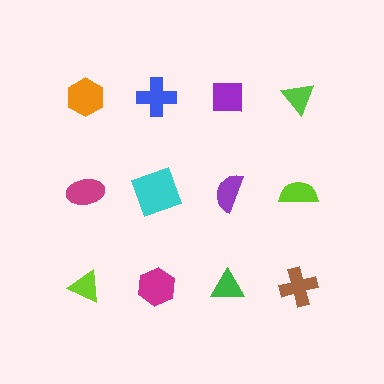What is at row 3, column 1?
A lime triangle.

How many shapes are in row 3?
4 shapes.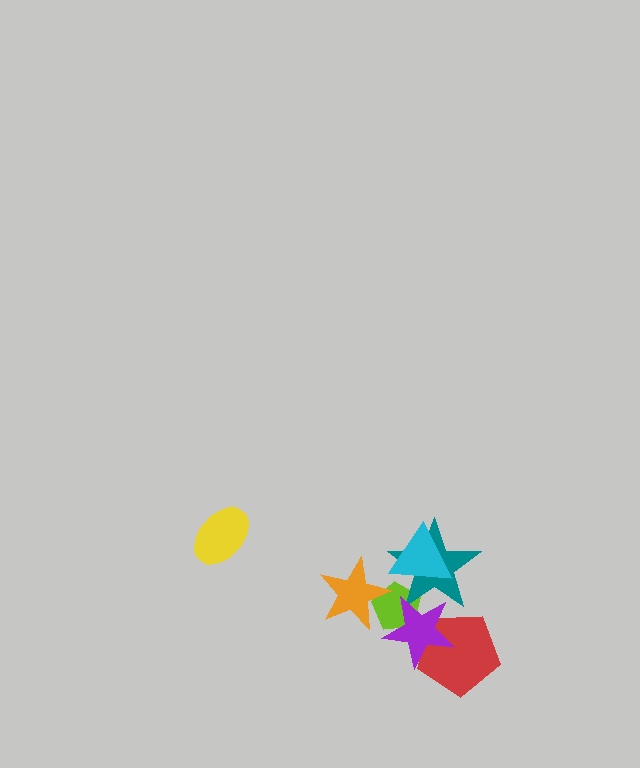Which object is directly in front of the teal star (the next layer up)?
The cyan triangle is directly in front of the teal star.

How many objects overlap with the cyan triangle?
2 objects overlap with the cyan triangle.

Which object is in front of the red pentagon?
The purple star is in front of the red pentagon.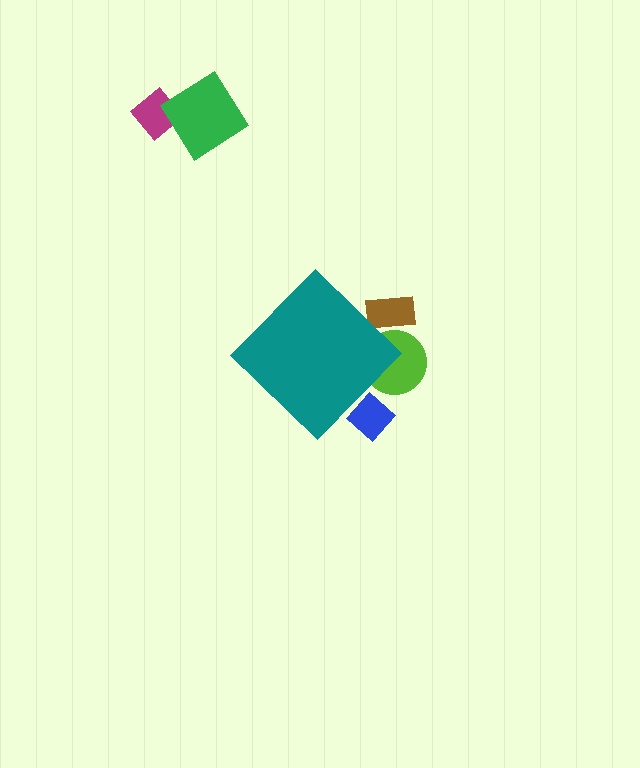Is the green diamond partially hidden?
No, the green diamond is fully visible.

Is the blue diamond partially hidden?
Yes, the blue diamond is partially hidden behind the teal diamond.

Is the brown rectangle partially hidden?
Yes, the brown rectangle is partially hidden behind the teal diamond.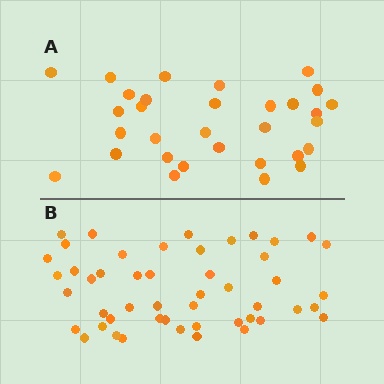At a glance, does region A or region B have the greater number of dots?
Region B (the bottom region) has more dots.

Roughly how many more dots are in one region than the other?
Region B has approximately 20 more dots than region A.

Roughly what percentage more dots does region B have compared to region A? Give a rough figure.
About 60% more.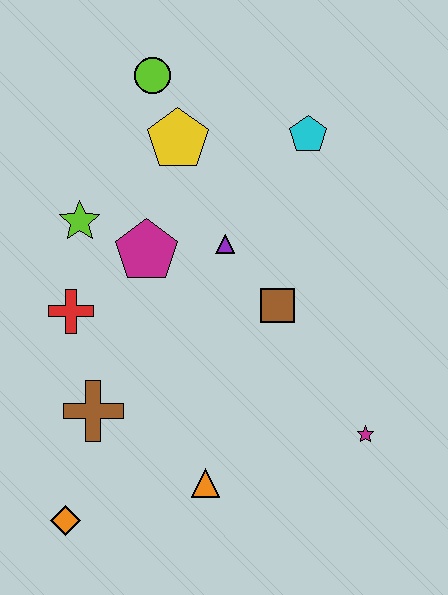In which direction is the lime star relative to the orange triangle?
The lime star is above the orange triangle.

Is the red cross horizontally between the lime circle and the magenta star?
No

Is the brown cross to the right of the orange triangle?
No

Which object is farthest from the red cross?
The magenta star is farthest from the red cross.